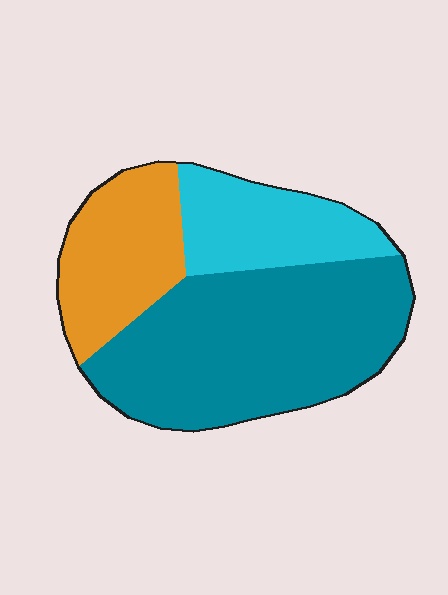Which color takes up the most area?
Teal, at roughly 55%.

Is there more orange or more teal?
Teal.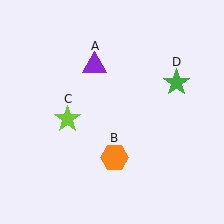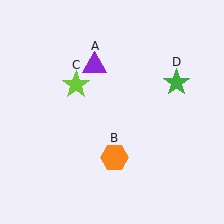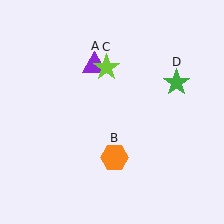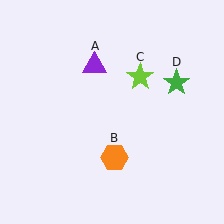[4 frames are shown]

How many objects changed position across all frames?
1 object changed position: lime star (object C).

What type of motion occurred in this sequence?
The lime star (object C) rotated clockwise around the center of the scene.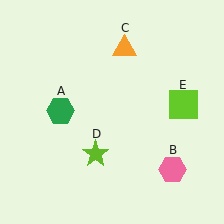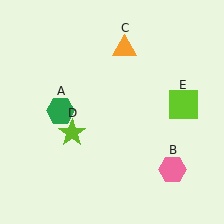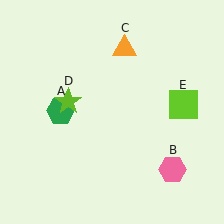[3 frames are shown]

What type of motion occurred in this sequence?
The lime star (object D) rotated clockwise around the center of the scene.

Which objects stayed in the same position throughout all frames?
Green hexagon (object A) and pink hexagon (object B) and orange triangle (object C) and lime square (object E) remained stationary.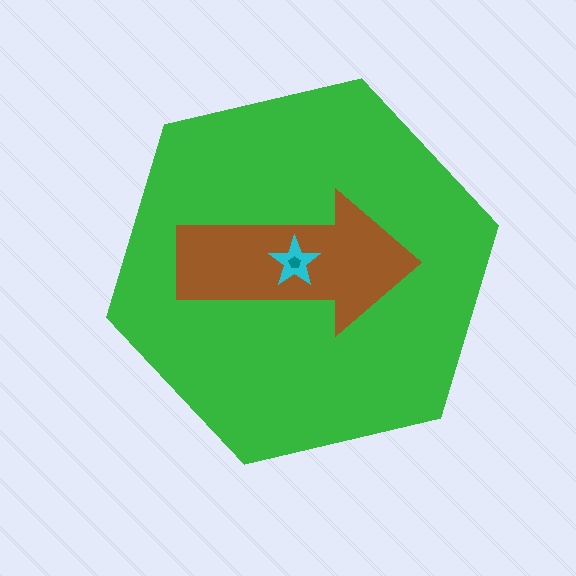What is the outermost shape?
The green hexagon.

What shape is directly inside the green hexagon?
The brown arrow.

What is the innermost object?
The teal pentagon.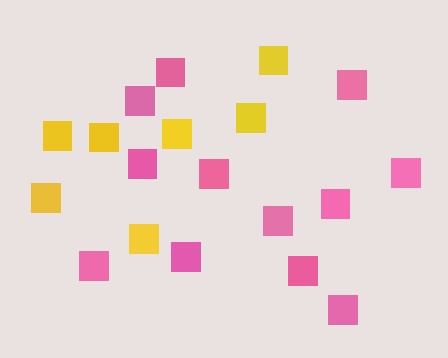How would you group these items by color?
There are 2 groups: one group of pink squares (12) and one group of yellow squares (7).